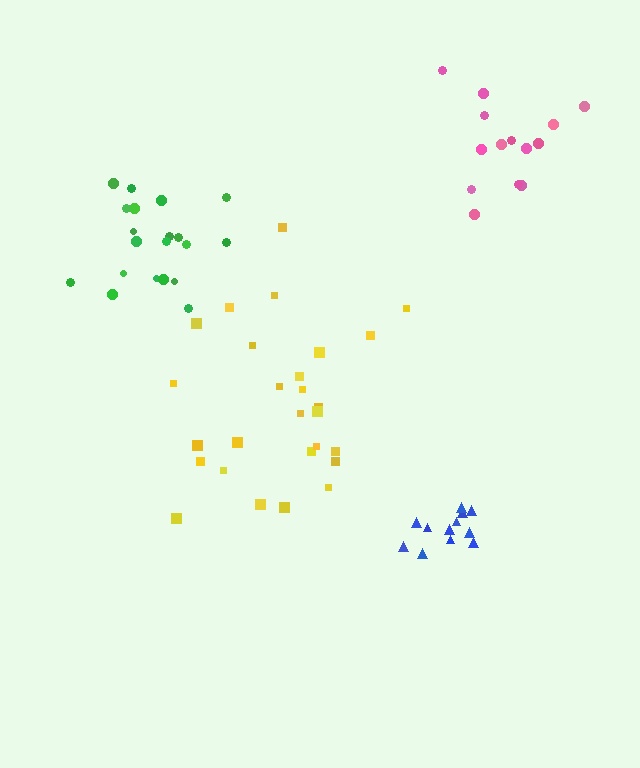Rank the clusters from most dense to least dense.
blue, green, pink, yellow.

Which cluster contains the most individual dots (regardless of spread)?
Yellow (27).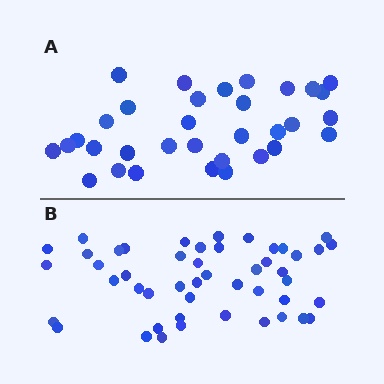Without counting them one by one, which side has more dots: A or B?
Region B (the bottom region) has more dots.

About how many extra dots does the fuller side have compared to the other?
Region B has approximately 15 more dots than region A.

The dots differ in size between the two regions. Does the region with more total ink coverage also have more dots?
No. Region A has more total ink coverage because its dots are larger, but region B actually contains more individual dots. Total area can be misleading — the number of items is what matters here.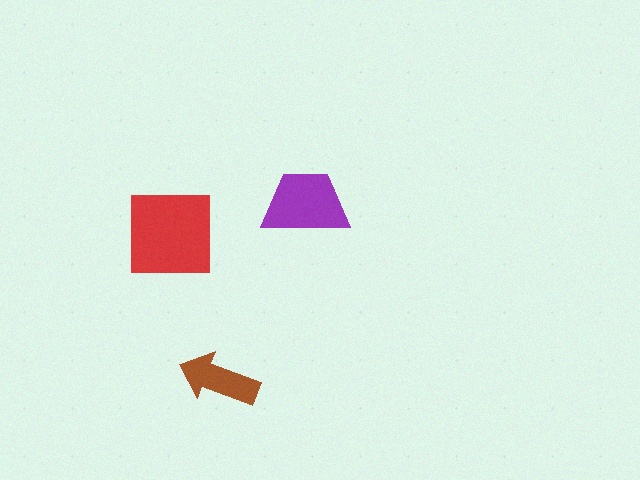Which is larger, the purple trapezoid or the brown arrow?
The purple trapezoid.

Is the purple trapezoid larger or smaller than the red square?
Smaller.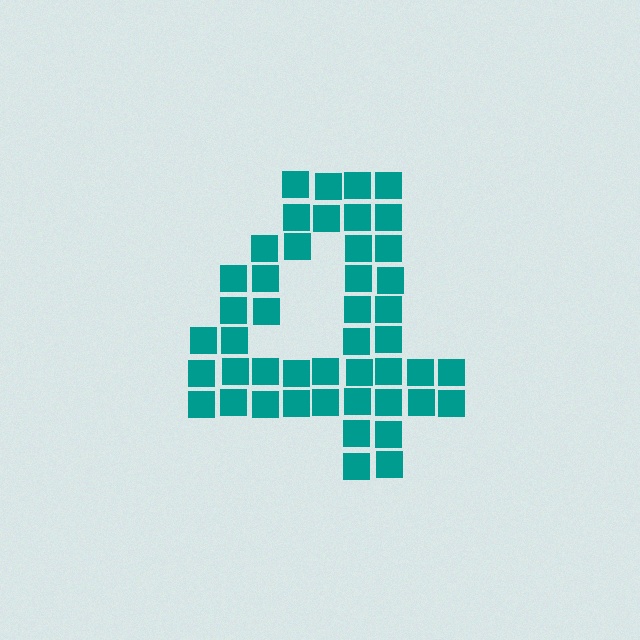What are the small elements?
The small elements are squares.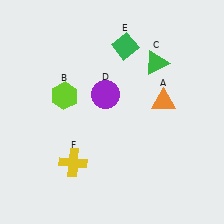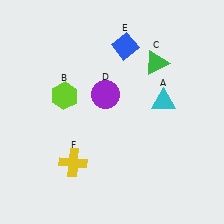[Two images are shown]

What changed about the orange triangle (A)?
In Image 1, A is orange. In Image 2, it changed to cyan.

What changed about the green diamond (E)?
In Image 1, E is green. In Image 2, it changed to blue.